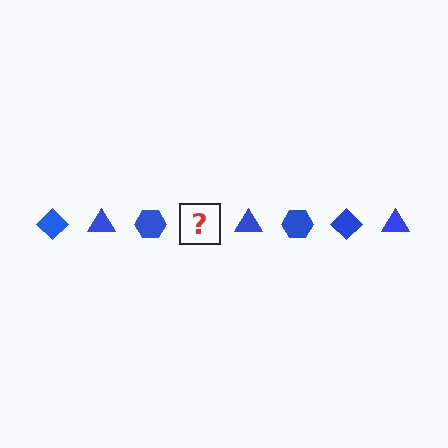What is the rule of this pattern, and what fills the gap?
The rule is that the pattern cycles through diamond, triangle, hexagon shapes in blue. The gap should be filled with a blue diamond.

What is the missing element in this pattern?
The missing element is a blue diamond.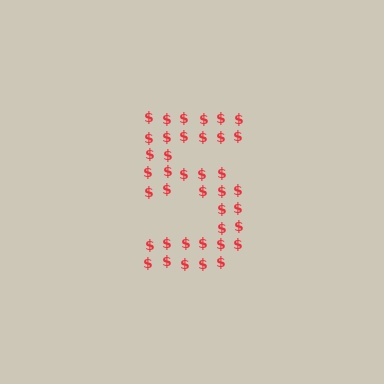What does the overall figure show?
The overall figure shows the digit 5.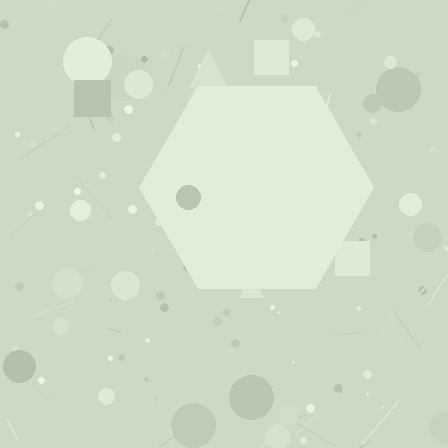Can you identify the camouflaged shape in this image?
The camouflaged shape is a hexagon.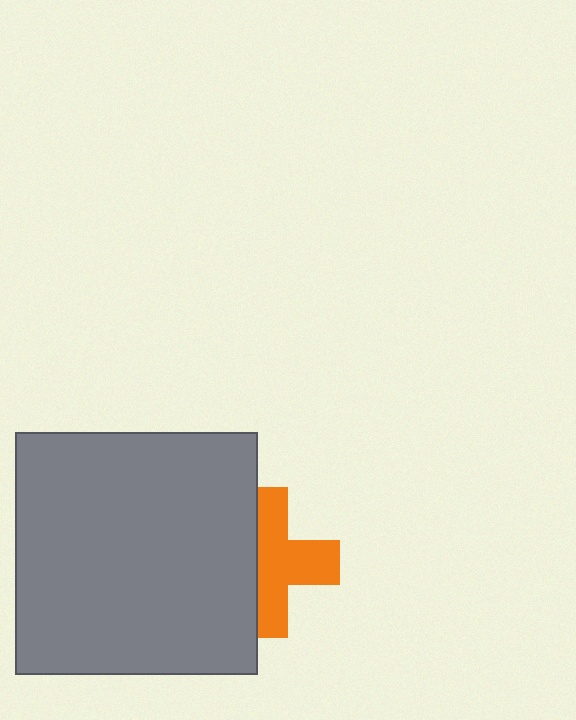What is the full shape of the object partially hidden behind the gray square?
The partially hidden object is an orange cross.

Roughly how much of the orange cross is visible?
About half of it is visible (roughly 59%).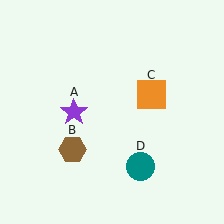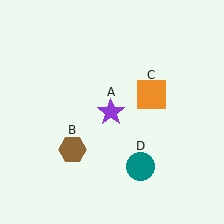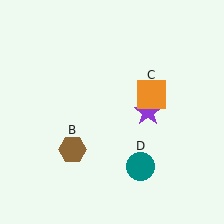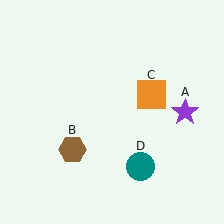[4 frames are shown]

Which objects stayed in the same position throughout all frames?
Brown hexagon (object B) and orange square (object C) and teal circle (object D) remained stationary.